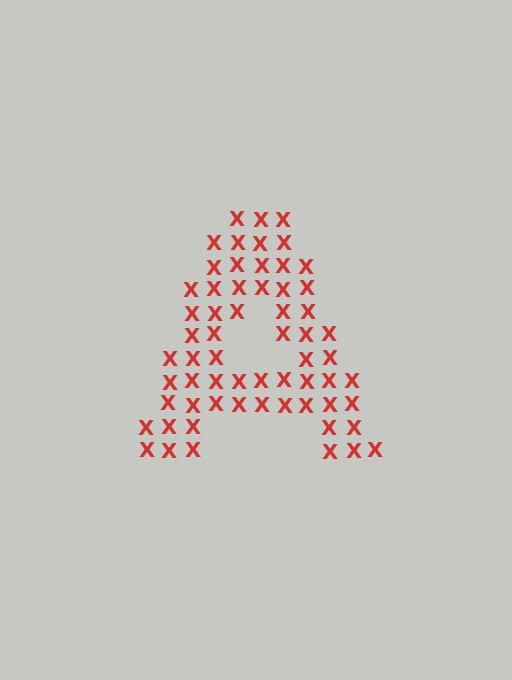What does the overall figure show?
The overall figure shows the letter A.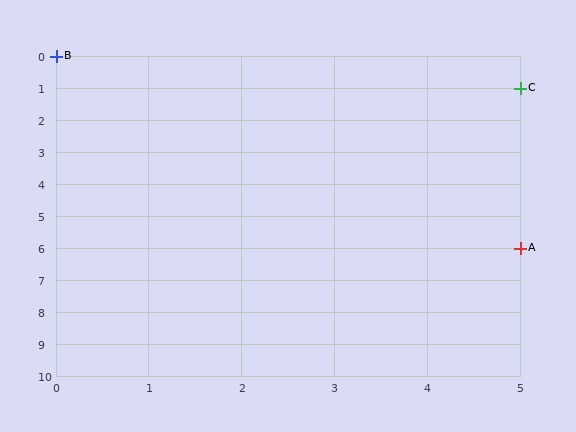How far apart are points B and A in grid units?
Points B and A are 5 columns and 6 rows apart (about 7.8 grid units diagonally).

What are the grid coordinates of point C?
Point C is at grid coordinates (5, 1).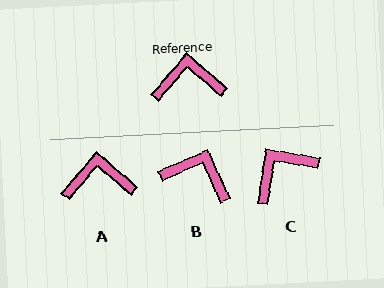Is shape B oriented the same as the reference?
No, it is off by about 25 degrees.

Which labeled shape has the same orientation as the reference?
A.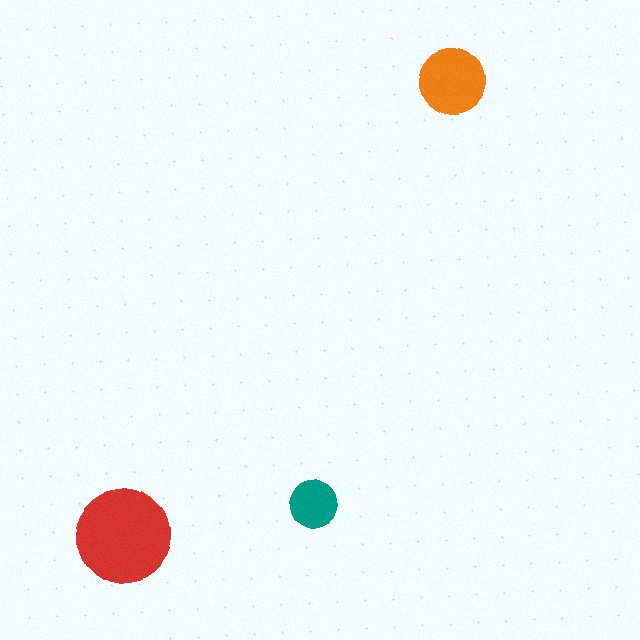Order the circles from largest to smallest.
the red one, the orange one, the teal one.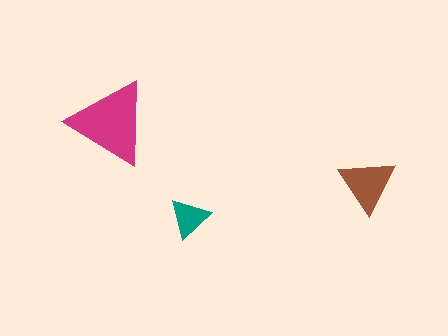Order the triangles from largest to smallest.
the magenta one, the brown one, the teal one.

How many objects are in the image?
There are 3 objects in the image.